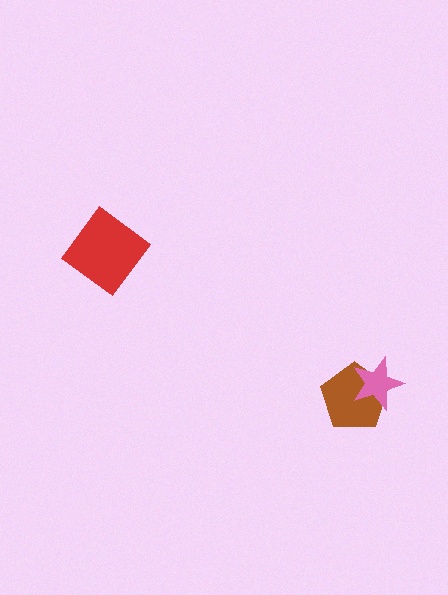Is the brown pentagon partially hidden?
Yes, it is partially covered by another shape.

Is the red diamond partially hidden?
No, no other shape covers it.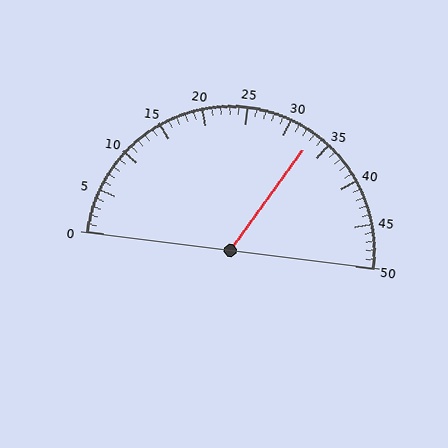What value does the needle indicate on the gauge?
The needle indicates approximately 33.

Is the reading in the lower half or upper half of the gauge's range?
The reading is in the upper half of the range (0 to 50).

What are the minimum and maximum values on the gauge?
The gauge ranges from 0 to 50.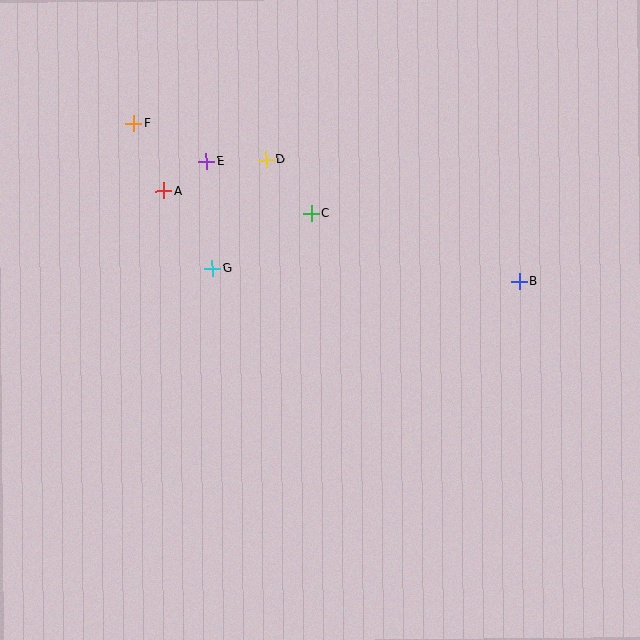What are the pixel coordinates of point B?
Point B is at (519, 281).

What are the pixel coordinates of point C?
Point C is at (311, 213).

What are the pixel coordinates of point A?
Point A is at (163, 191).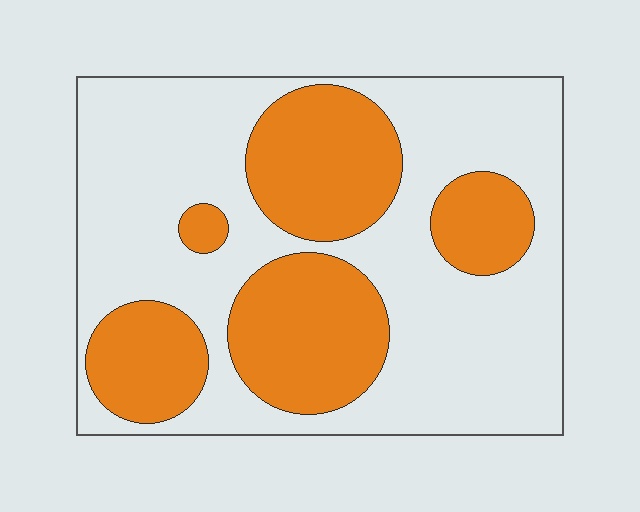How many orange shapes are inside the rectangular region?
5.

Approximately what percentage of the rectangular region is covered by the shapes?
Approximately 35%.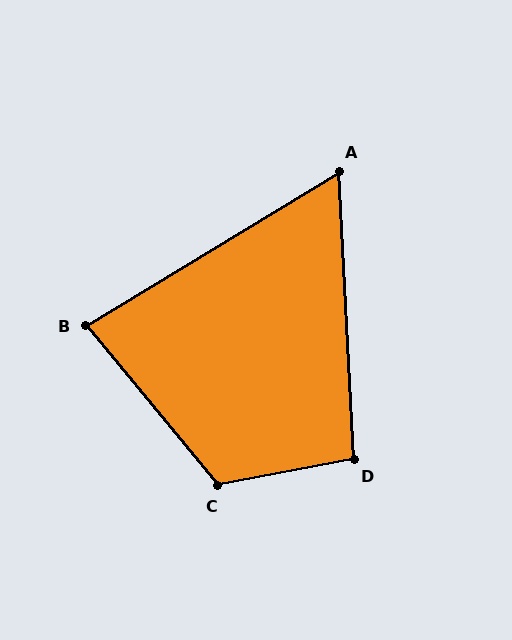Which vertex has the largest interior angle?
C, at approximately 118 degrees.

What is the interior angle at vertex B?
Approximately 82 degrees (acute).